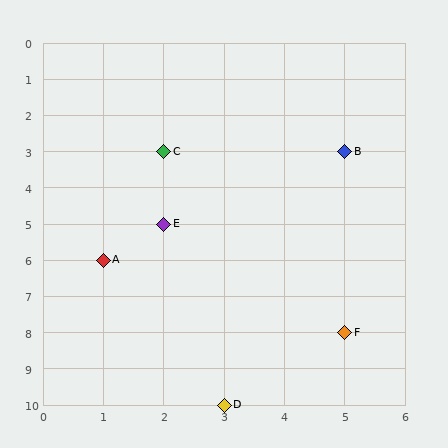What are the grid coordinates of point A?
Point A is at grid coordinates (1, 6).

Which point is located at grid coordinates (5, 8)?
Point F is at (5, 8).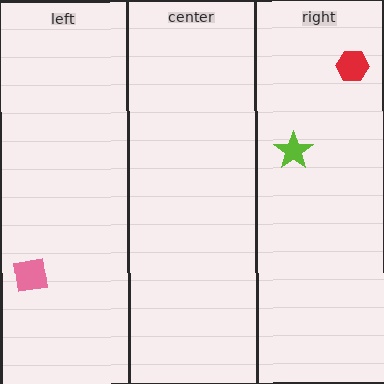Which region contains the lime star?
The right region.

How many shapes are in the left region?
1.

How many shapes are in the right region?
2.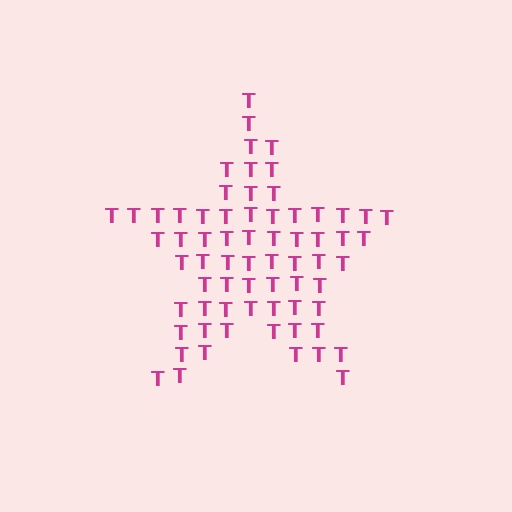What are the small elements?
The small elements are letter T's.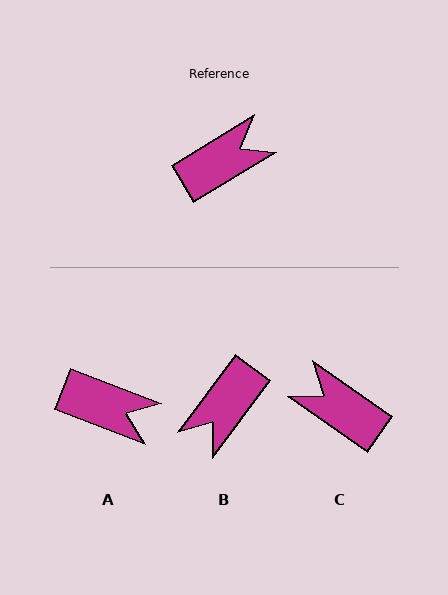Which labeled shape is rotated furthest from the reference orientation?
B, about 157 degrees away.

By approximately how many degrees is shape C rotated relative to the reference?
Approximately 114 degrees counter-clockwise.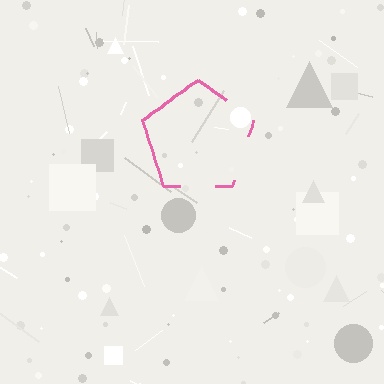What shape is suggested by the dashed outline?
The dashed outline suggests a pentagon.